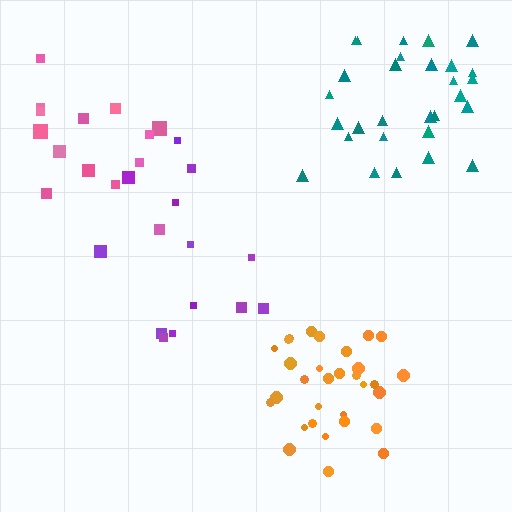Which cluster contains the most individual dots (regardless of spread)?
Orange (31).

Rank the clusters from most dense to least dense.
orange, teal, purple, pink.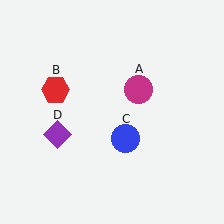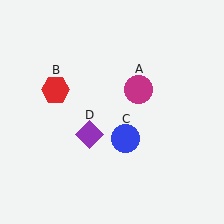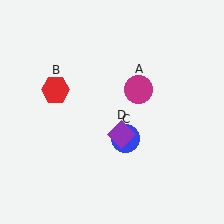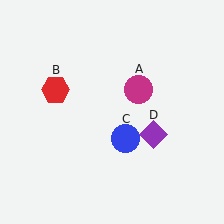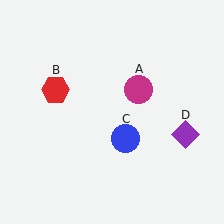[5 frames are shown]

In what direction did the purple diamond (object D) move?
The purple diamond (object D) moved right.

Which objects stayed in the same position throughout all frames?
Magenta circle (object A) and red hexagon (object B) and blue circle (object C) remained stationary.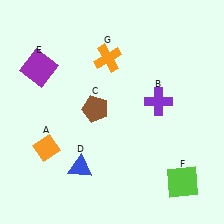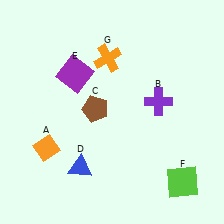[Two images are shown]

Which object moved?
The purple square (E) moved right.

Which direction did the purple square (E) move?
The purple square (E) moved right.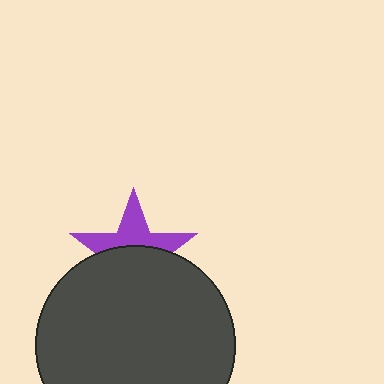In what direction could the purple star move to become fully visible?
The purple star could move up. That would shift it out from behind the dark gray circle entirely.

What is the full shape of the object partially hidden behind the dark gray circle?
The partially hidden object is a purple star.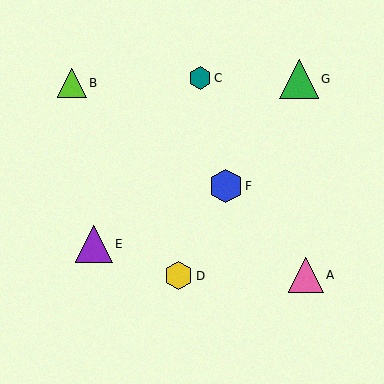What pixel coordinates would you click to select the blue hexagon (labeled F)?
Click at (226, 186) to select the blue hexagon F.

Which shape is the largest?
The green triangle (labeled G) is the largest.